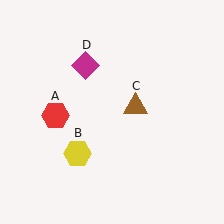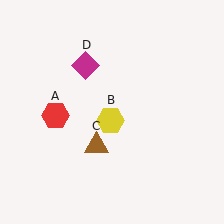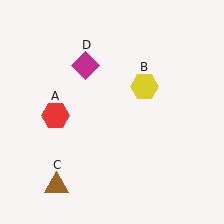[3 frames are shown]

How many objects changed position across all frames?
2 objects changed position: yellow hexagon (object B), brown triangle (object C).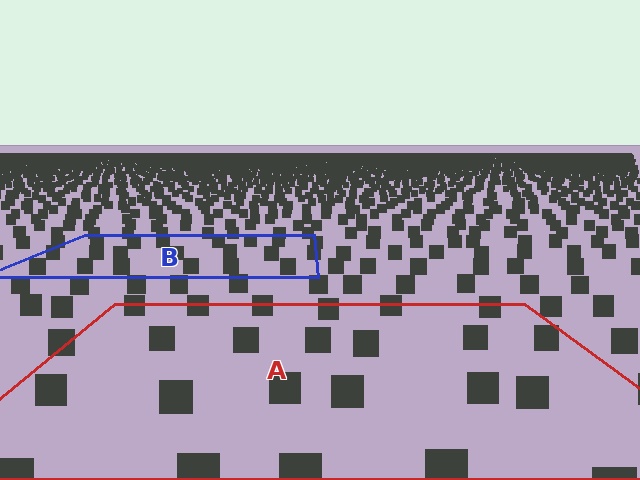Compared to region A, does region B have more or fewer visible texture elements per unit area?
Region B has more texture elements per unit area — they are packed more densely because it is farther away.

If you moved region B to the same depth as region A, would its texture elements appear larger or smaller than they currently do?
They would appear larger. At a closer depth, the same texture elements are projected at a bigger on-screen size.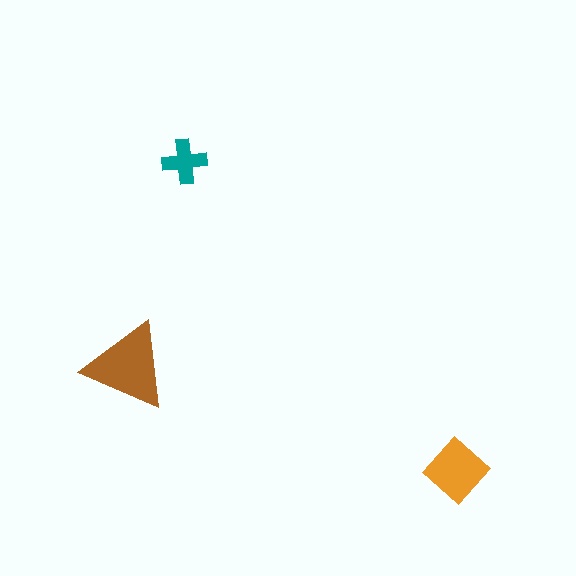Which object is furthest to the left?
The brown triangle is leftmost.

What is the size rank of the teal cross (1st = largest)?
3rd.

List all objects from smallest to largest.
The teal cross, the orange diamond, the brown triangle.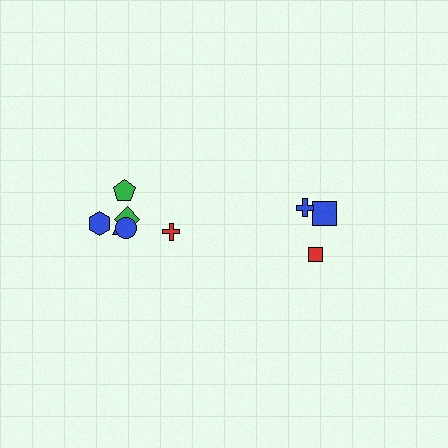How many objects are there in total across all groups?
There are 9 objects.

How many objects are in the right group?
There are 3 objects.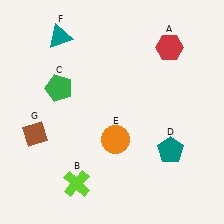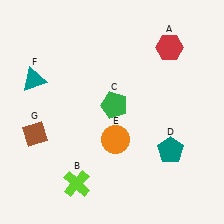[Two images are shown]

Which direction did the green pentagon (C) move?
The green pentagon (C) moved right.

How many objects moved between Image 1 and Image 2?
2 objects moved between the two images.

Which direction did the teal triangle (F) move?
The teal triangle (F) moved down.